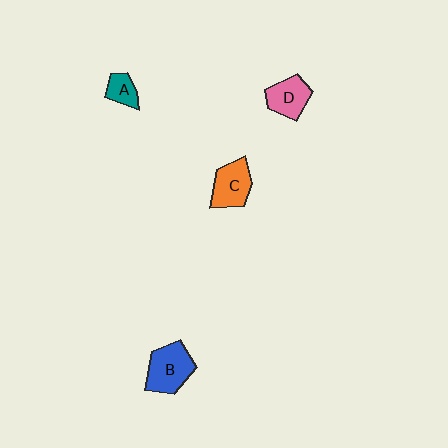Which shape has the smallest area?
Shape A (teal).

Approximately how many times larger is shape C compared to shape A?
Approximately 1.9 times.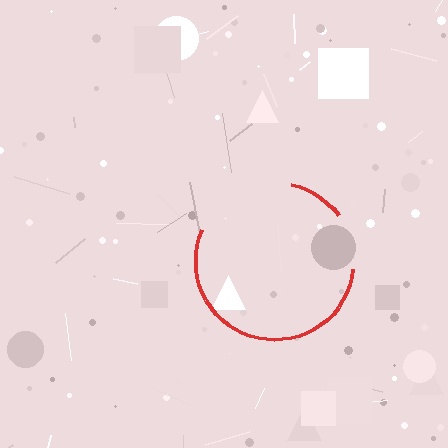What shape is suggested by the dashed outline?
The dashed outline suggests a circle.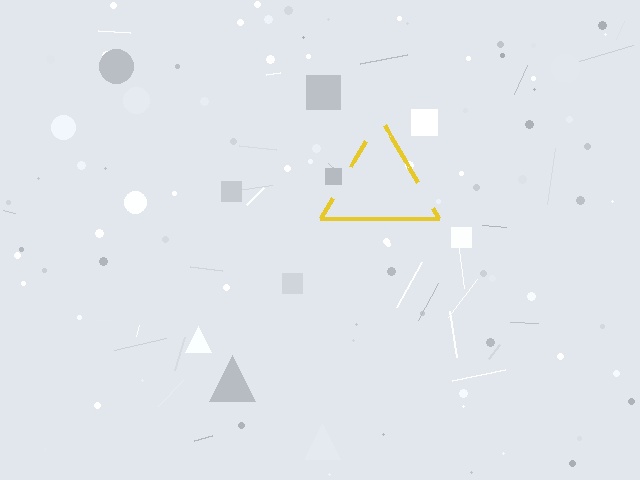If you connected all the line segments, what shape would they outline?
They would outline a triangle.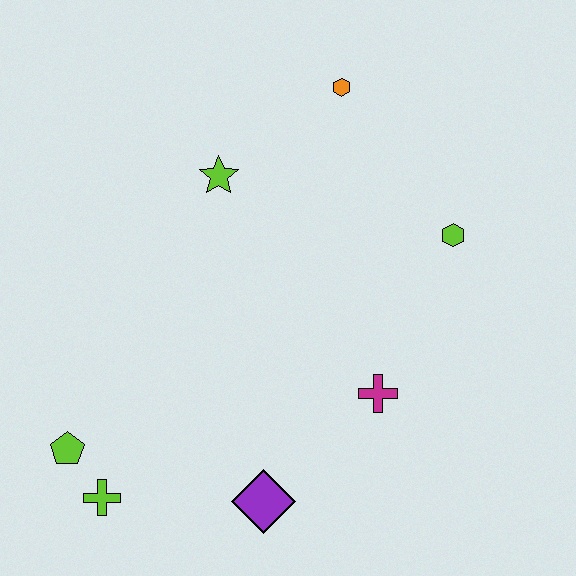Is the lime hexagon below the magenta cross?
No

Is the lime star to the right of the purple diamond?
No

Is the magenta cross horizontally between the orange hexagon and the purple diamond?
No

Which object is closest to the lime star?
The orange hexagon is closest to the lime star.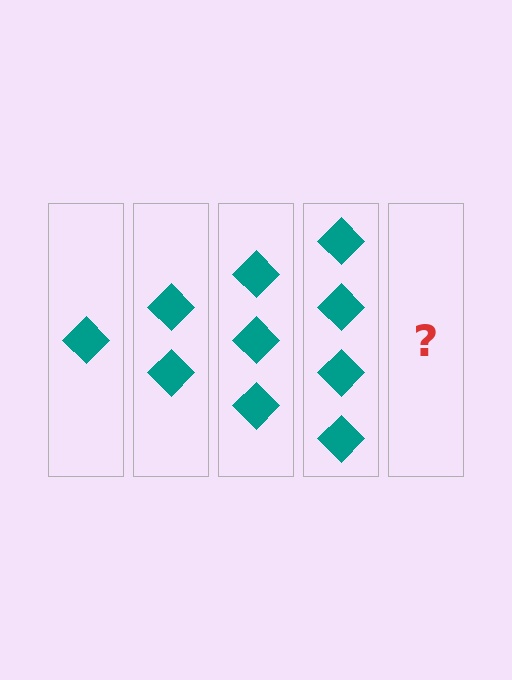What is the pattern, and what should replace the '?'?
The pattern is that each step adds one more diamond. The '?' should be 5 diamonds.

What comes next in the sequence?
The next element should be 5 diamonds.